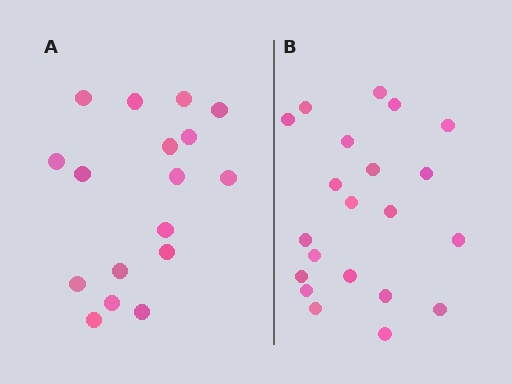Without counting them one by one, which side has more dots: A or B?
Region B (the right region) has more dots.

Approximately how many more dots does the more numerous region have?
Region B has about 4 more dots than region A.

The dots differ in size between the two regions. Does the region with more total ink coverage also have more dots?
No. Region A has more total ink coverage because its dots are larger, but region B actually contains more individual dots. Total area can be misleading — the number of items is what matters here.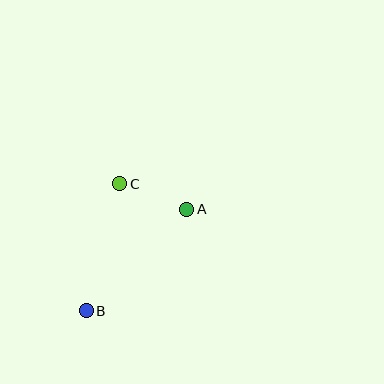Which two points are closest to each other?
Points A and C are closest to each other.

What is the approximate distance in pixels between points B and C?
The distance between B and C is approximately 132 pixels.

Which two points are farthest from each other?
Points A and B are farthest from each other.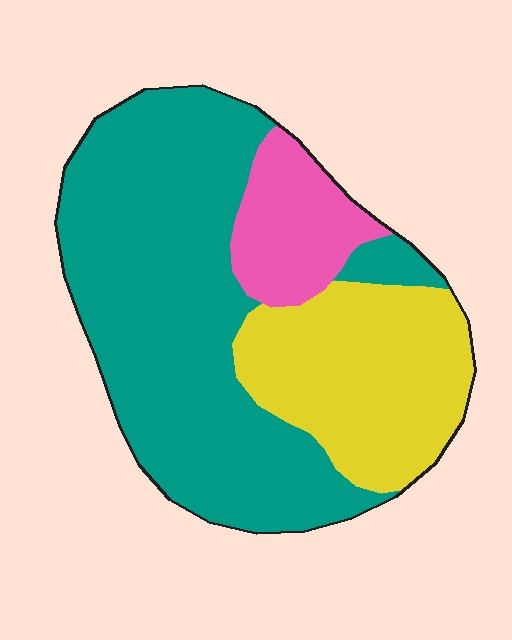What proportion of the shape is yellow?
Yellow covers about 30% of the shape.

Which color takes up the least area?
Pink, at roughly 15%.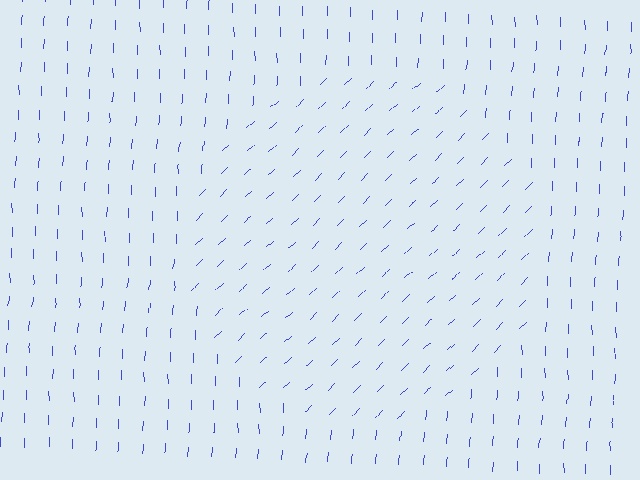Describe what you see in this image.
The image is filled with small blue line segments. A circle region in the image has lines oriented differently from the surrounding lines, creating a visible texture boundary.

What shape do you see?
I see a circle.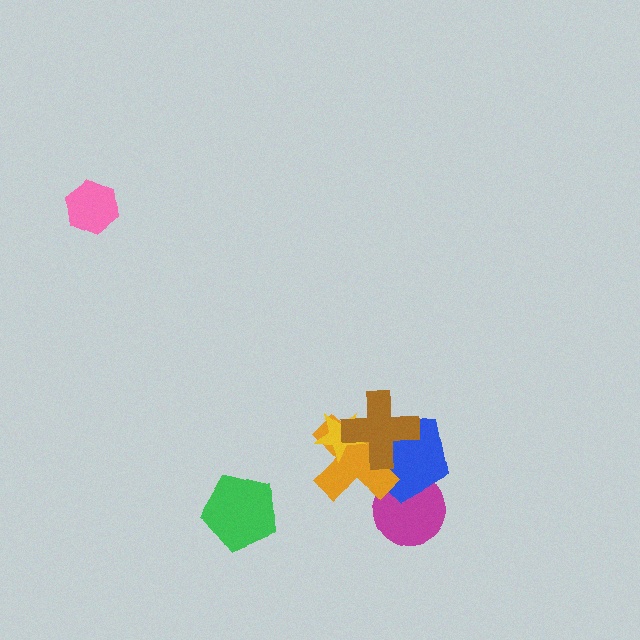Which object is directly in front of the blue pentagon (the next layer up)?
The orange cross is directly in front of the blue pentagon.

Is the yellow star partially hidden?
Yes, it is partially covered by another shape.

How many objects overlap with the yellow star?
2 objects overlap with the yellow star.